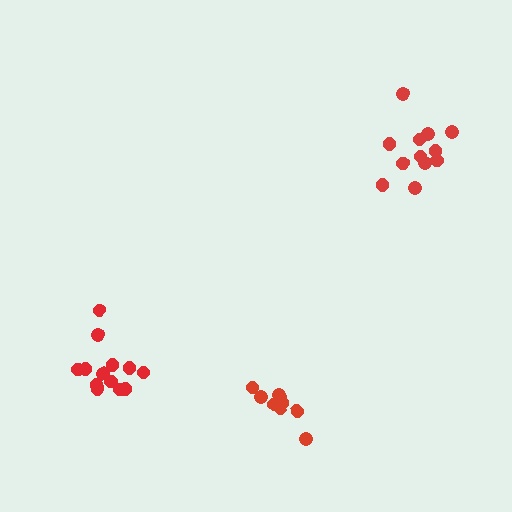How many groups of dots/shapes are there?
There are 3 groups.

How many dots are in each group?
Group 1: 9 dots, Group 2: 12 dots, Group 3: 13 dots (34 total).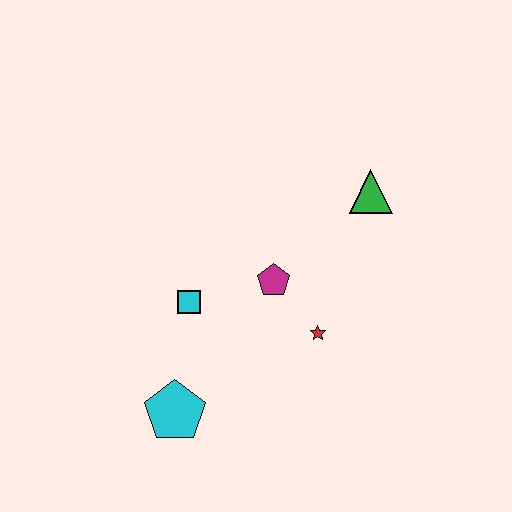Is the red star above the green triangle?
No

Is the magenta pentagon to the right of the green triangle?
No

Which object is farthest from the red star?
The cyan pentagon is farthest from the red star.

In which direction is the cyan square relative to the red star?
The cyan square is to the left of the red star.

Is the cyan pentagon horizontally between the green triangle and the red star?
No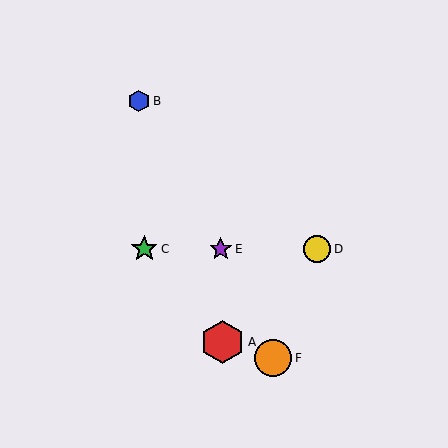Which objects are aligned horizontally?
Objects C, D, E are aligned horizontally.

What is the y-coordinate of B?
Object B is at y≈101.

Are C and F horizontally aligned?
No, C is at y≈249 and F is at y≈358.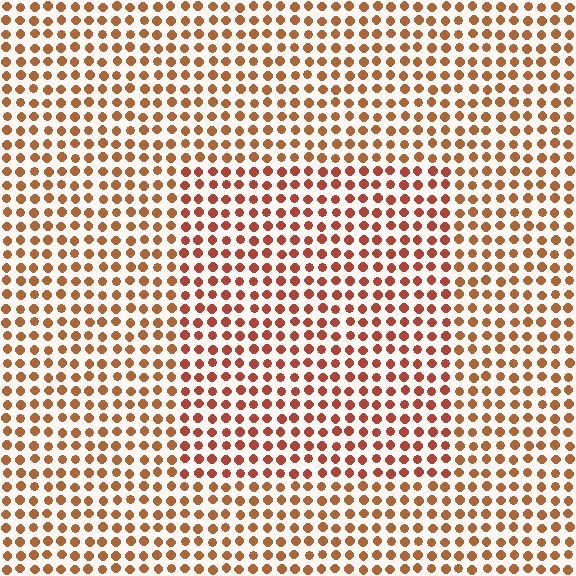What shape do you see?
I see a rectangle.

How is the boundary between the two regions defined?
The boundary is defined purely by a slight shift in hue (about 19 degrees). Spacing, size, and orientation are identical on both sides.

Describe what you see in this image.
The image is filled with small brown elements in a uniform arrangement. A rectangle-shaped region is visible where the elements are tinted to a slightly different hue, forming a subtle color boundary.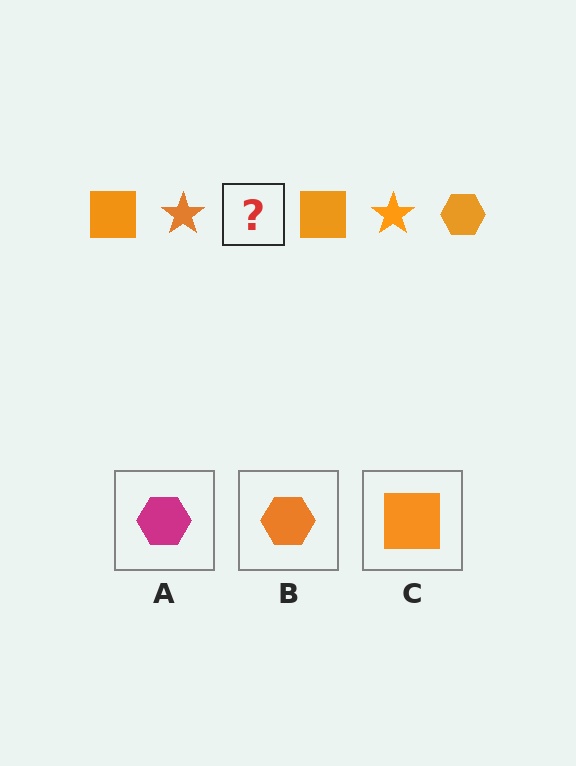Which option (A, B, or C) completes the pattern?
B.